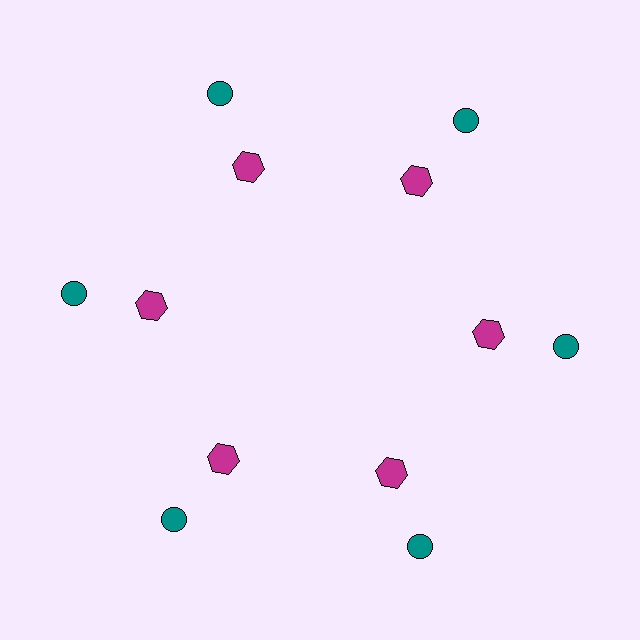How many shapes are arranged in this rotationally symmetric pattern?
There are 12 shapes, arranged in 6 groups of 2.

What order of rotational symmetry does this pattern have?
This pattern has 6-fold rotational symmetry.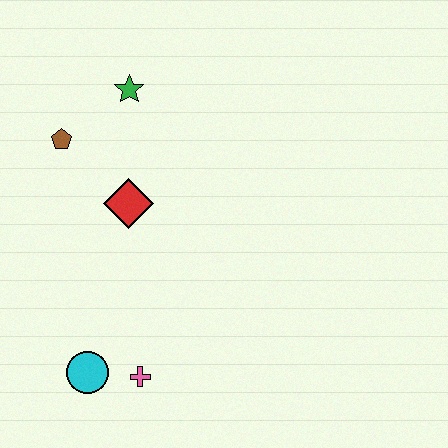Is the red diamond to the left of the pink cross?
Yes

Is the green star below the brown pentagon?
No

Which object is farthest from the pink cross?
The green star is farthest from the pink cross.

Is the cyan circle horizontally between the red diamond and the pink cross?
No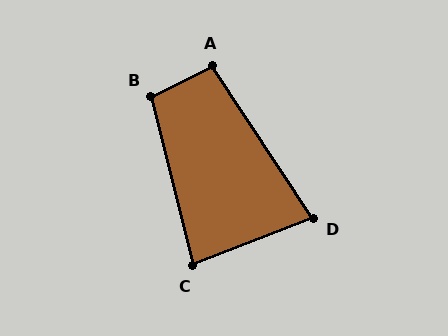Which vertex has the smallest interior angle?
D, at approximately 78 degrees.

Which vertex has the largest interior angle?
B, at approximately 102 degrees.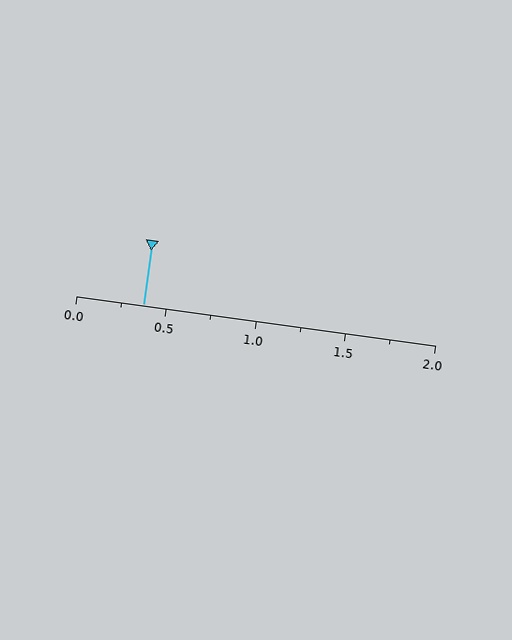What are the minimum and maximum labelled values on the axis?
The axis runs from 0.0 to 2.0.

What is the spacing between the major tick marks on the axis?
The major ticks are spaced 0.5 apart.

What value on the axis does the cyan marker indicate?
The marker indicates approximately 0.38.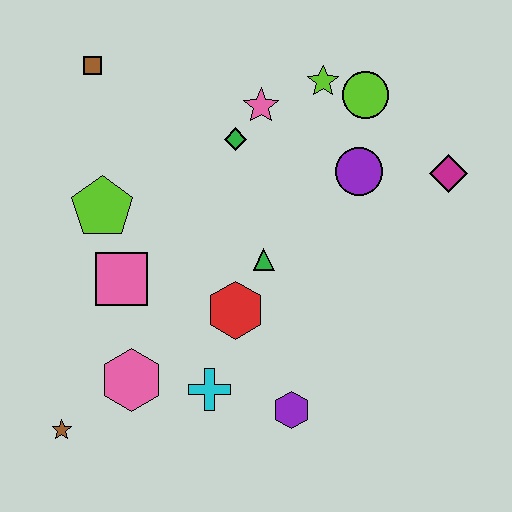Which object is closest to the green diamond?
The pink star is closest to the green diamond.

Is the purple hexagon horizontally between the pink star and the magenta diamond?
Yes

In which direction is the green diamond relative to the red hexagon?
The green diamond is above the red hexagon.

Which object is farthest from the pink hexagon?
The magenta diamond is farthest from the pink hexagon.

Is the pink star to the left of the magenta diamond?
Yes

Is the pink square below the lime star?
Yes